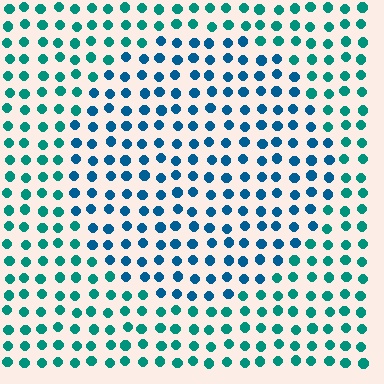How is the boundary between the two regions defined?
The boundary is defined purely by a slight shift in hue (about 31 degrees). Spacing, size, and orientation are identical on both sides.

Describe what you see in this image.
The image is filled with small teal elements in a uniform arrangement. A circle-shaped region is visible where the elements are tinted to a slightly different hue, forming a subtle color boundary.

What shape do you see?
I see a circle.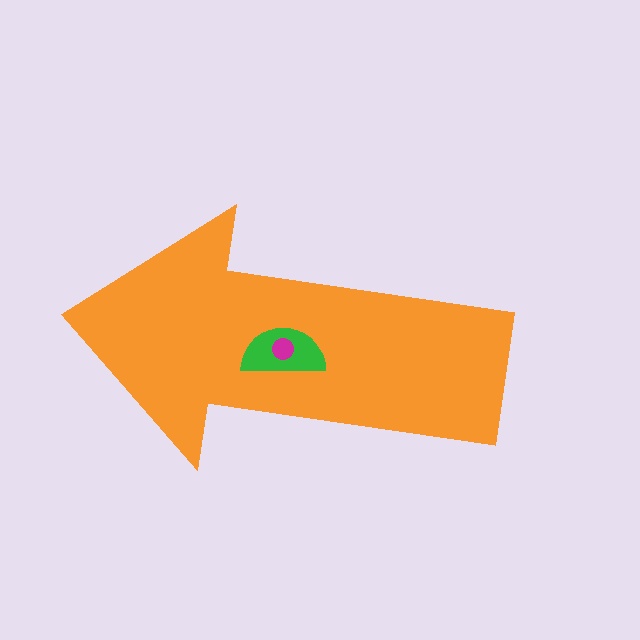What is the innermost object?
The magenta circle.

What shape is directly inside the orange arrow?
The green semicircle.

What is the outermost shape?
The orange arrow.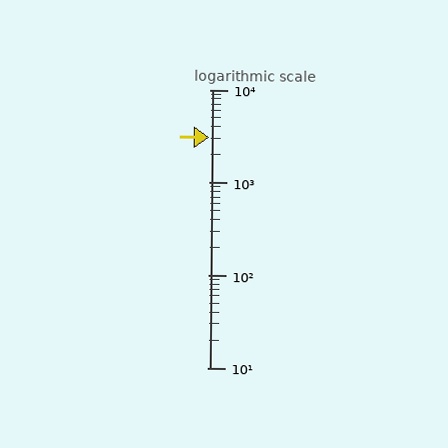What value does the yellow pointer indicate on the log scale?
The pointer indicates approximately 3100.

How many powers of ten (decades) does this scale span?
The scale spans 3 decades, from 10 to 10000.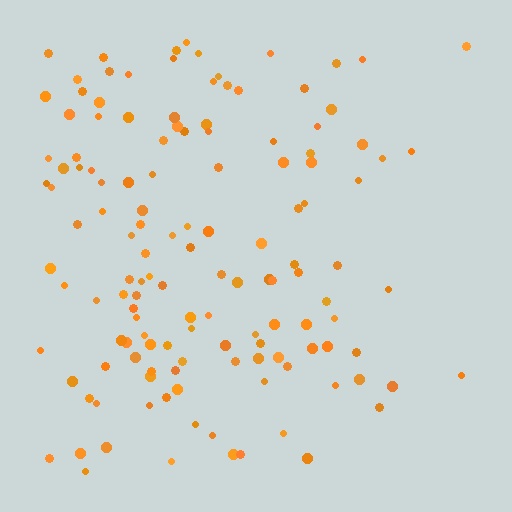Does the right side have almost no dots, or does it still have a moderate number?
Still a moderate number, just noticeably fewer than the left.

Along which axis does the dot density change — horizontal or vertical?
Horizontal.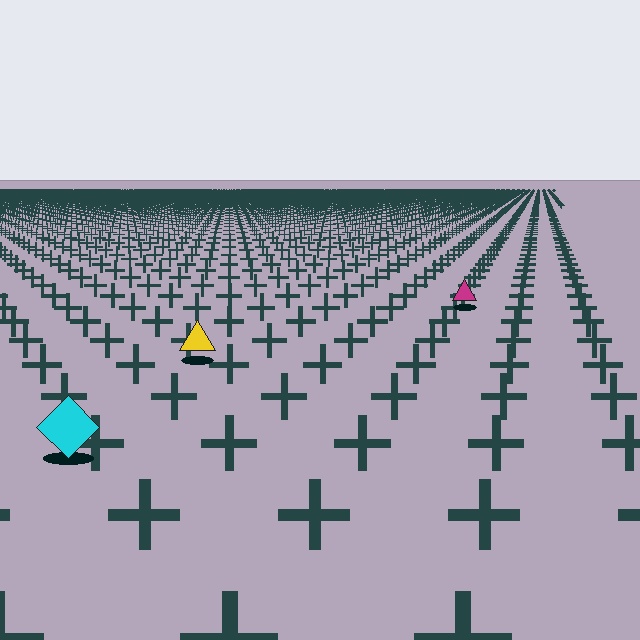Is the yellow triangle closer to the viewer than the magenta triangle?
Yes. The yellow triangle is closer — you can tell from the texture gradient: the ground texture is coarser near it.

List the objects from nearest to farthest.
From nearest to farthest: the cyan diamond, the yellow triangle, the magenta triangle.